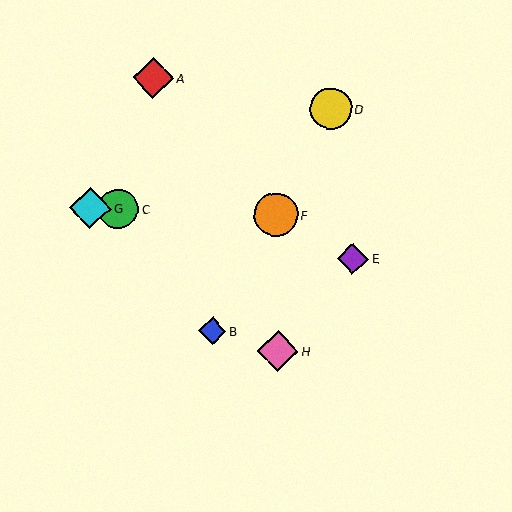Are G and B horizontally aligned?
No, G is at y≈208 and B is at y≈331.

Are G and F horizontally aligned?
Yes, both are at y≈208.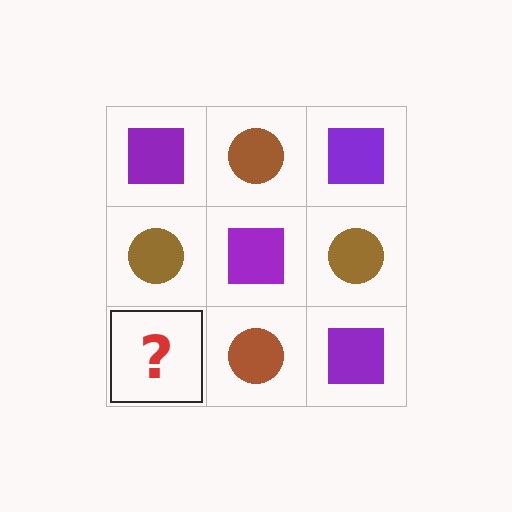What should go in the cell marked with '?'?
The missing cell should contain a purple square.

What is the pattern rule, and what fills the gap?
The rule is that it alternates purple square and brown circle in a checkerboard pattern. The gap should be filled with a purple square.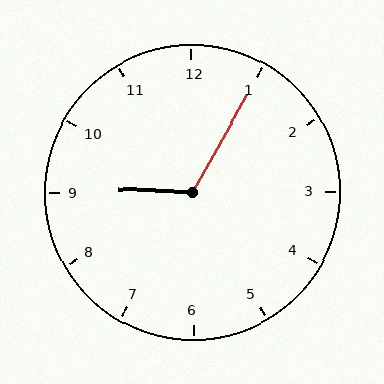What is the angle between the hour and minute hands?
Approximately 118 degrees.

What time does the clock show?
9:05.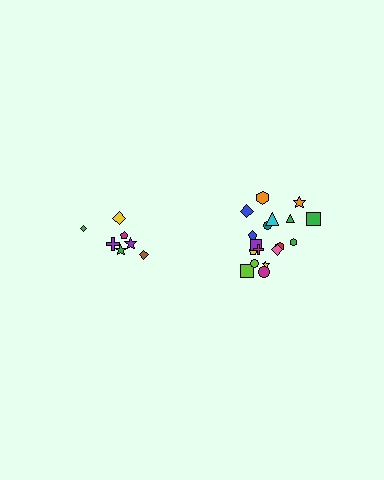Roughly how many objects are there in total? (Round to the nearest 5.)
Roughly 25 objects in total.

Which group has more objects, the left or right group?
The right group.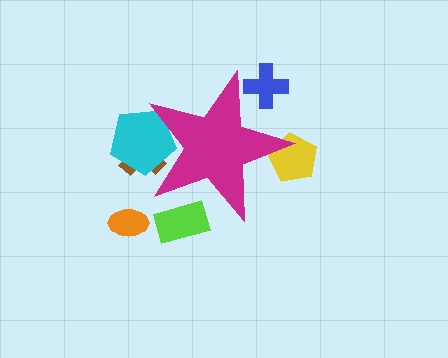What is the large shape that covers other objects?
A magenta star.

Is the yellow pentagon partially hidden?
Yes, the yellow pentagon is partially hidden behind the magenta star.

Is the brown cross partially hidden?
Yes, the brown cross is partially hidden behind the magenta star.